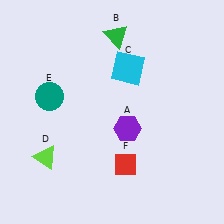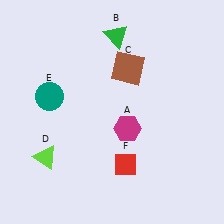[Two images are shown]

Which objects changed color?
A changed from purple to magenta. C changed from cyan to brown.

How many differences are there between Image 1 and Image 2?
There are 2 differences between the two images.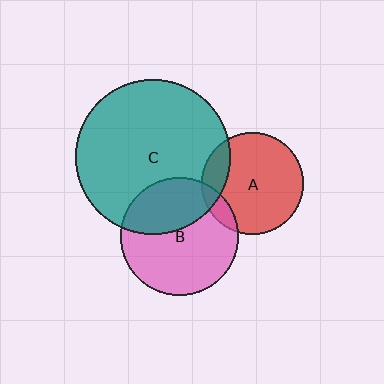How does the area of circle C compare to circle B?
Approximately 1.7 times.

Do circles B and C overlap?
Yes.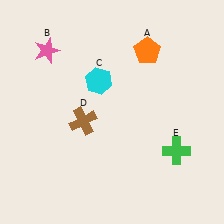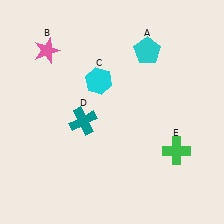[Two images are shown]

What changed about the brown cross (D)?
In Image 1, D is brown. In Image 2, it changed to teal.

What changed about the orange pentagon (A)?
In Image 1, A is orange. In Image 2, it changed to cyan.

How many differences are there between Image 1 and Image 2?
There are 2 differences between the two images.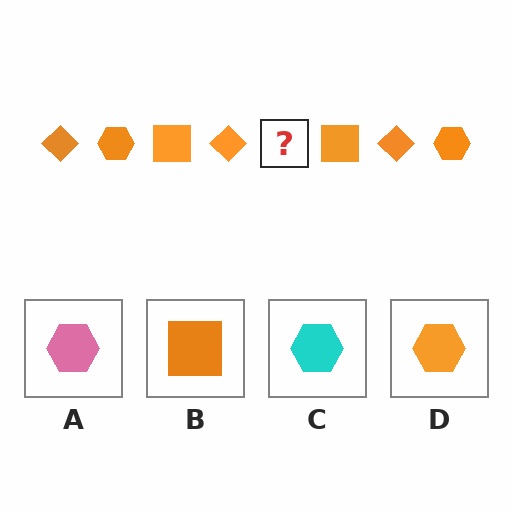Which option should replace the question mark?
Option D.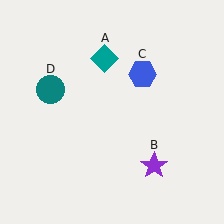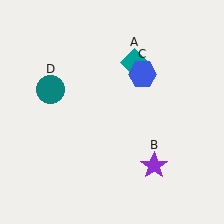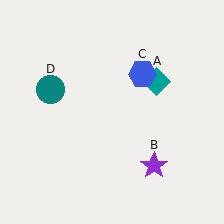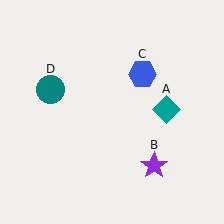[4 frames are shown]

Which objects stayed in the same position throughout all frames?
Purple star (object B) and blue hexagon (object C) and teal circle (object D) remained stationary.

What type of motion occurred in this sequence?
The teal diamond (object A) rotated clockwise around the center of the scene.